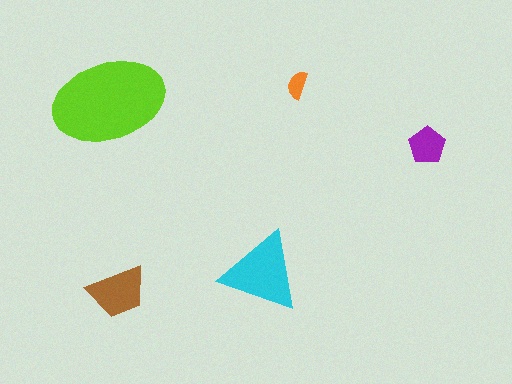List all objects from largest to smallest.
The lime ellipse, the cyan triangle, the brown trapezoid, the purple pentagon, the orange semicircle.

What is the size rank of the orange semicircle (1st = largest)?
5th.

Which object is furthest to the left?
The lime ellipse is leftmost.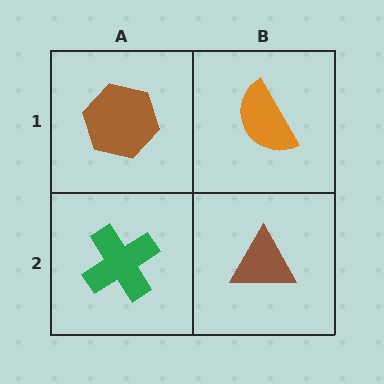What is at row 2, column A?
A green cross.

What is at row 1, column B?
An orange semicircle.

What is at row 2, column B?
A brown triangle.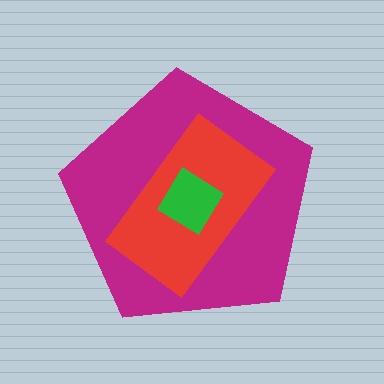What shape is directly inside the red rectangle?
The green diamond.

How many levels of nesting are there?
3.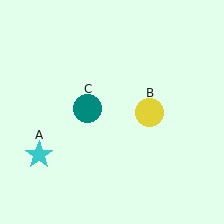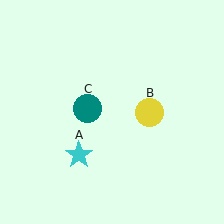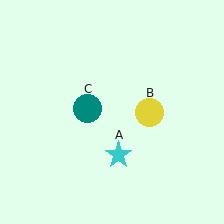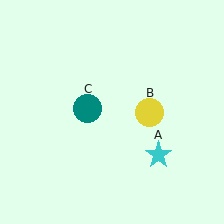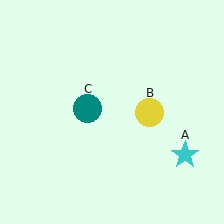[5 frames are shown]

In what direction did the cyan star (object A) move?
The cyan star (object A) moved right.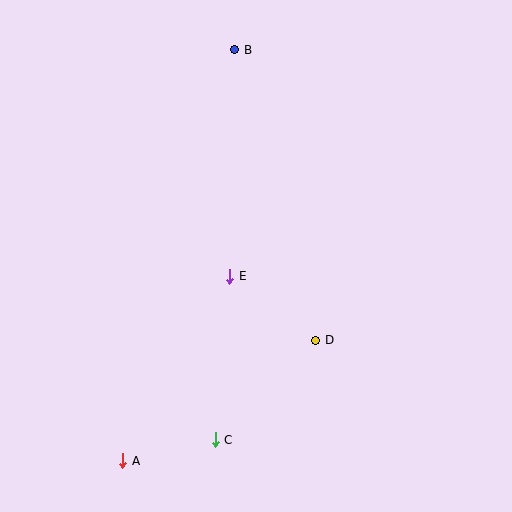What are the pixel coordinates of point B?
Point B is at (235, 50).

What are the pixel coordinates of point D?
Point D is at (316, 340).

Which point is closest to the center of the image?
Point E at (230, 276) is closest to the center.